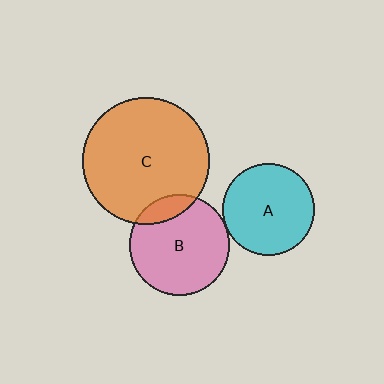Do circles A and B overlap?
Yes.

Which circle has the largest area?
Circle C (orange).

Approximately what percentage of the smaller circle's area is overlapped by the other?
Approximately 5%.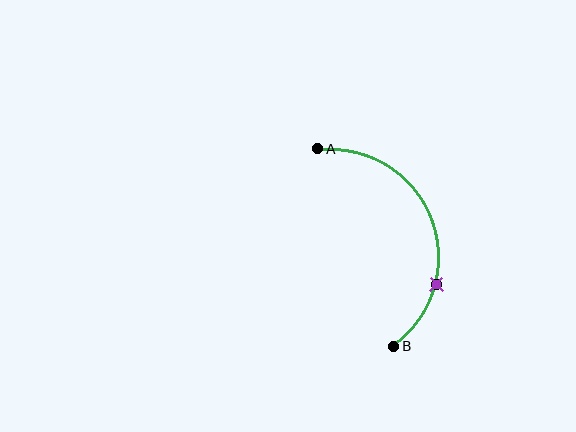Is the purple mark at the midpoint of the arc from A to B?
No. The purple mark lies on the arc but is closer to endpoint B. The arc midpoint would be at the point on the curve equidistant along the arc from both A and B.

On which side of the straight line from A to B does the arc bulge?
The arc bulges to the right of the straight line connecting A and B.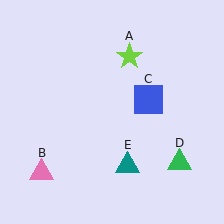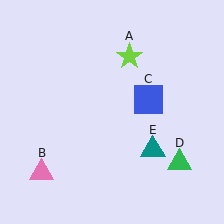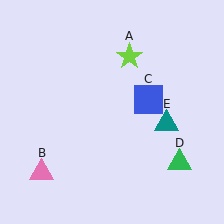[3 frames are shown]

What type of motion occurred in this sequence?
The teal triangle (object E) rotated counterclockwise around the center of the scene.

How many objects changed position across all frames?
1 object changed position: teal triangle (object E).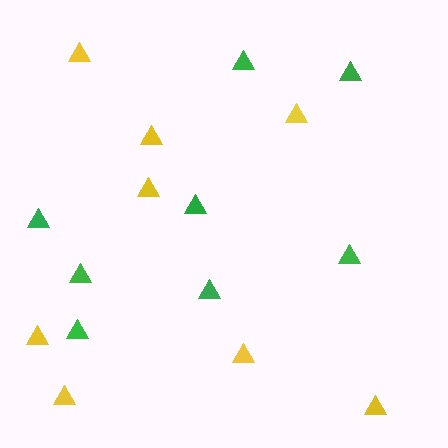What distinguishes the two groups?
There are 2 groups: one group of yellow triangles (8) and one group of green triangles (8).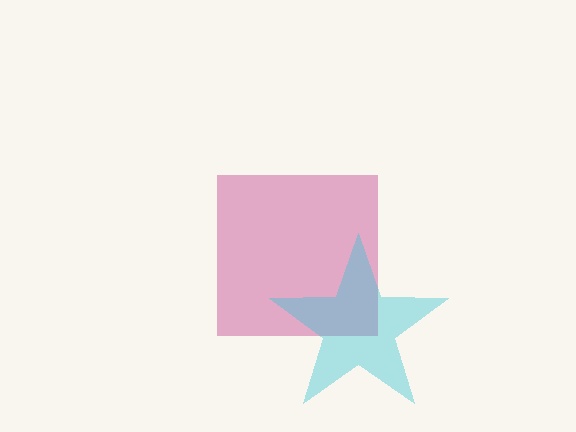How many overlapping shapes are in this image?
There are 2 overlapping shapes in the image.